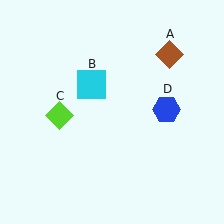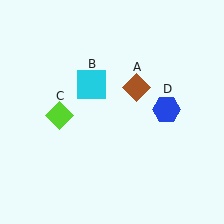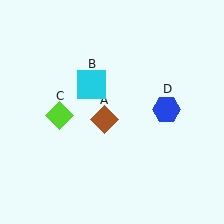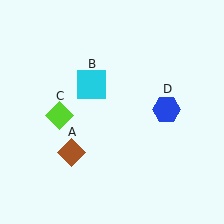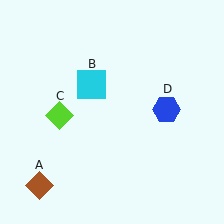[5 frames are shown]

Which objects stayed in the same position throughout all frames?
Cyan square (object B) and lime diamond (object C) and blue hexagon (object D) remained stationary.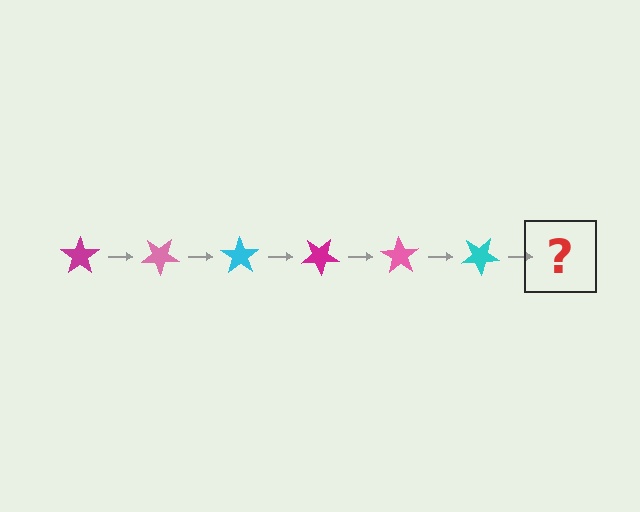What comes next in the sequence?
The next element should be a magenta star, rotated 210 degrees from the start.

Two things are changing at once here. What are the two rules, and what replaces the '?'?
The two rules are that it rotates 35 degrees each step and the color cycles through magenta, pink, and cyan. The '?' should be a magenta star, rotated 210 degrees from the start.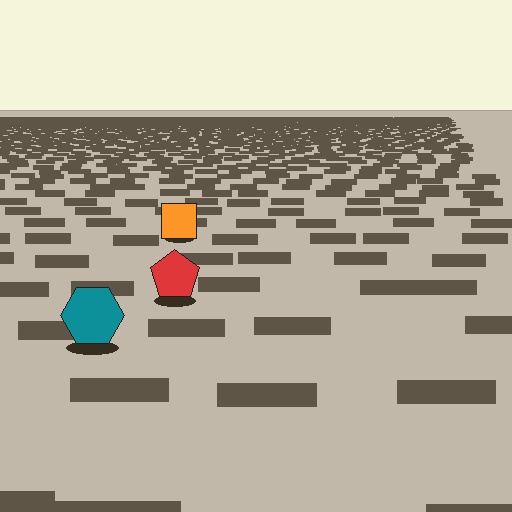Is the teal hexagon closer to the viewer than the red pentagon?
Yes. The teal hexagon is closer — you can tell from the texture gradient: the ground texture is coarser near it.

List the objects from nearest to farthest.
From nearest to farthest: the teal hexagon, the red pentagon, the orange square.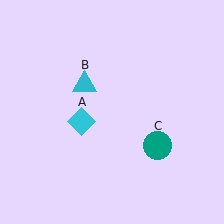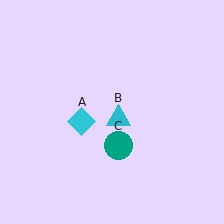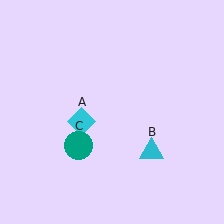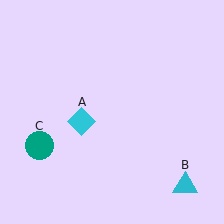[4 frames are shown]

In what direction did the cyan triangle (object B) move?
The cyan triangle (object B) moved down and to the right.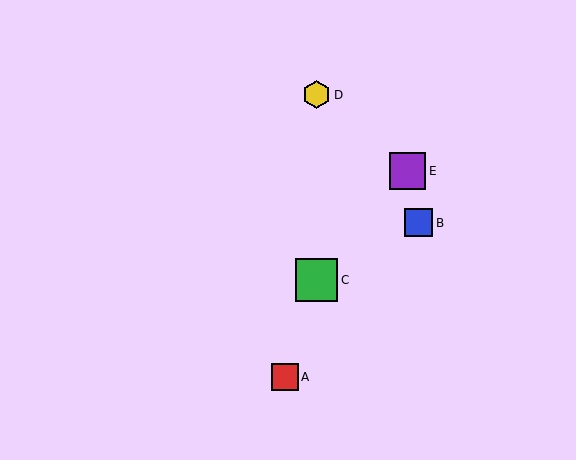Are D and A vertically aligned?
No, D is at x≈317 and A is at x≈285.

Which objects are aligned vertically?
Objects C, D are aligned vertically.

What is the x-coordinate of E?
Object E is at x≈407.